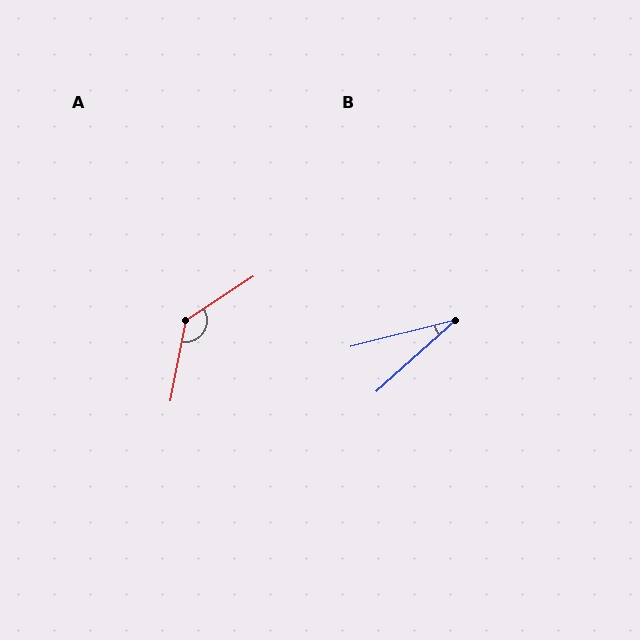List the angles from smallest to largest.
B (28°), A (134°).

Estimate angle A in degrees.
Approximately 134 degrees.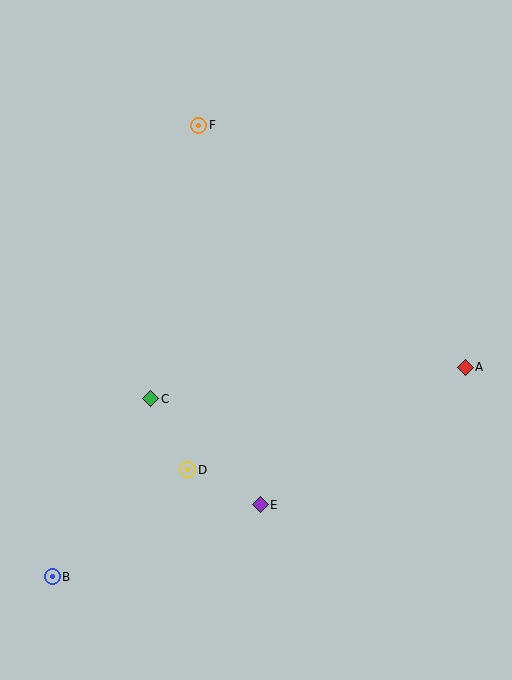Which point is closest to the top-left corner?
Point F is closest to the top-left corner.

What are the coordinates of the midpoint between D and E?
The midpoint between D and E is at (224, 487).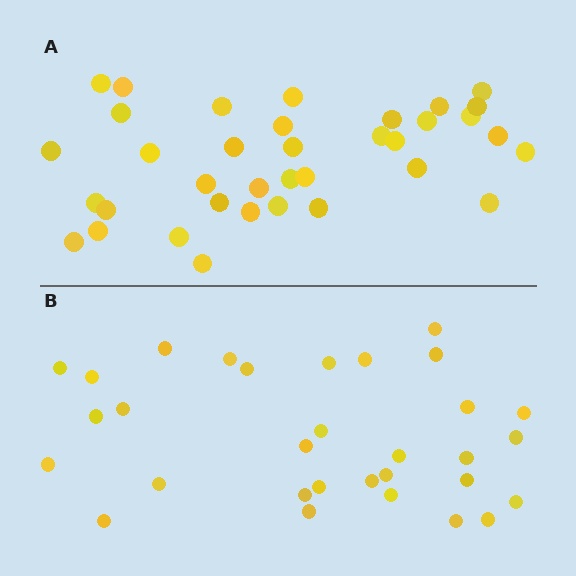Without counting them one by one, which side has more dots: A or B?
Region A (the top region) has more dots.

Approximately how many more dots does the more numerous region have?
Region A has about 5 more dots than region B.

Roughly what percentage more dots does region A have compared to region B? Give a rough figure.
About 15% more.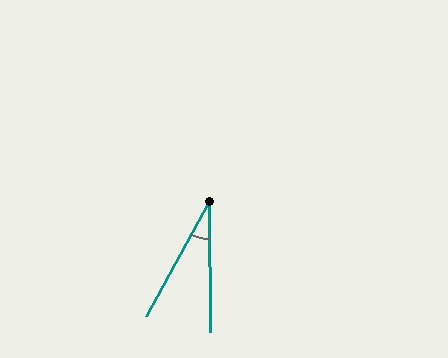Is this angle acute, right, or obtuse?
It is acute.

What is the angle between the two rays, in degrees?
Approximately 29 degrees.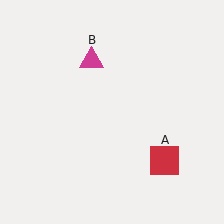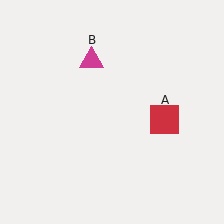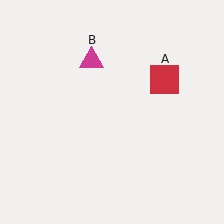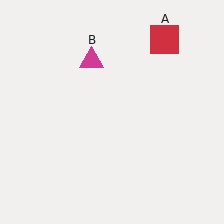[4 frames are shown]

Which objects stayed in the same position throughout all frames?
Magenta triangle (object B) remained stationary.